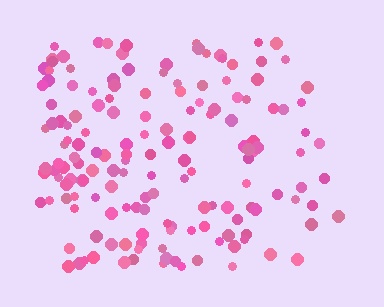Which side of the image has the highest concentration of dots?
The left.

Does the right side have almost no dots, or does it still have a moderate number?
Still a moderate number, just noticeably fewer than the left.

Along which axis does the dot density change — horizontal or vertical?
Horizontal.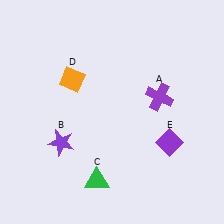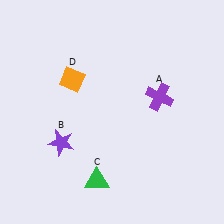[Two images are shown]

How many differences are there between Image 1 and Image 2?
There is 1 difference between the two images.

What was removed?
The purple diamond (E) was removed in Image 2.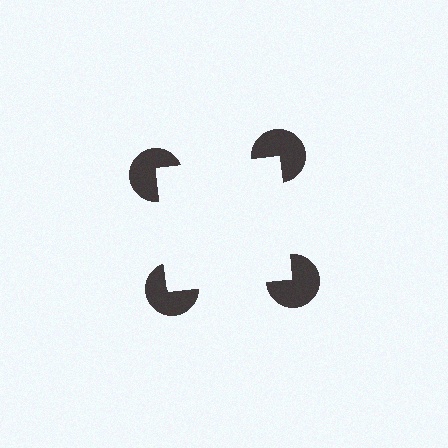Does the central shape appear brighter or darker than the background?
It typically appears slightly brighter than the background, even though no actual brightness change is drawn.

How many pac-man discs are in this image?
There are 4 — one at each vertex of the illusory square.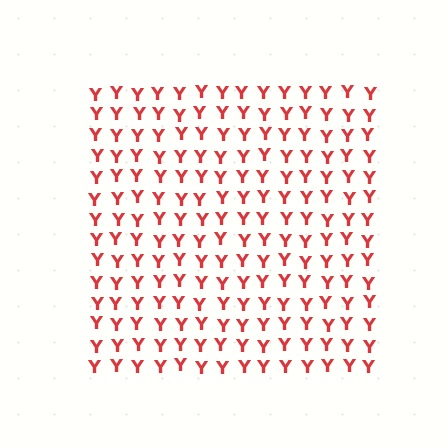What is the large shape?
The large shape is a square.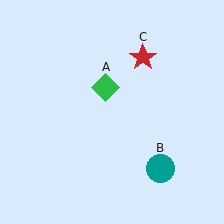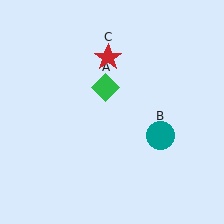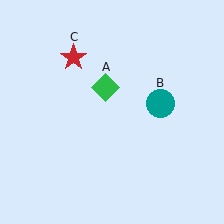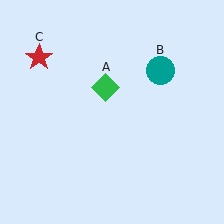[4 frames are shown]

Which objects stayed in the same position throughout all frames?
Green diamond (object A) remained stationary.